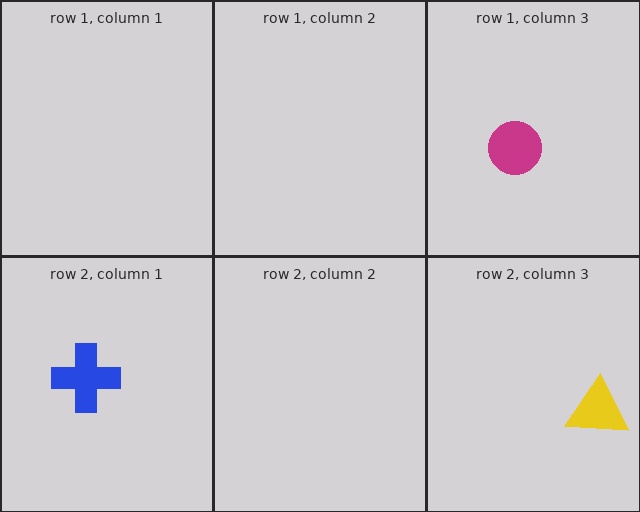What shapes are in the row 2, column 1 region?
The blue cross.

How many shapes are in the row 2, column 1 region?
1.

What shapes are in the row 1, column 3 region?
The magenta circle.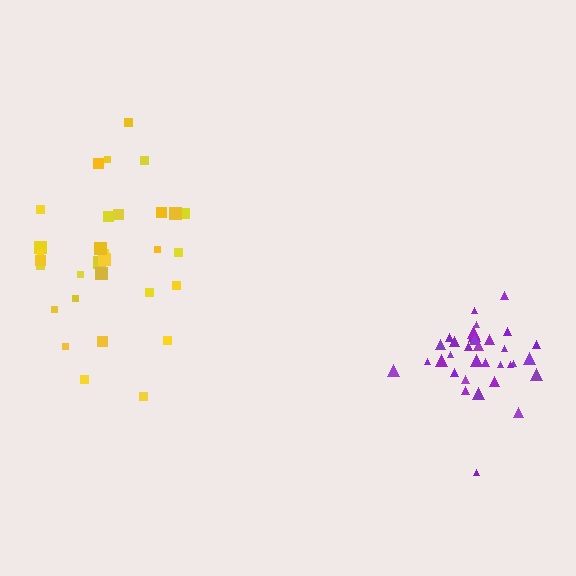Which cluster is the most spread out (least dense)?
Yellow.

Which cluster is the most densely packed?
Purple.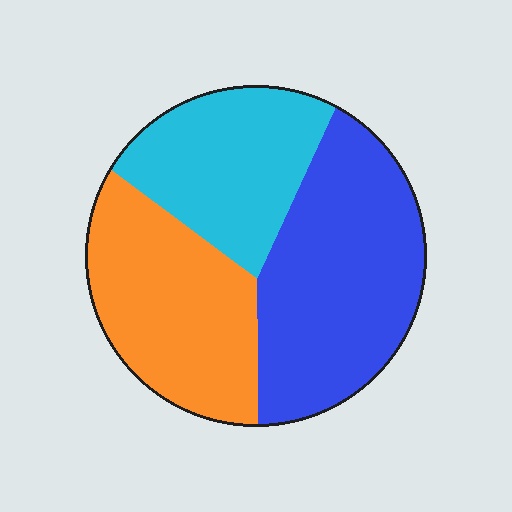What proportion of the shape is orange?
Orange covers around 30% of the shape.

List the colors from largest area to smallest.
From largest to smallest: blue, orange, cyan.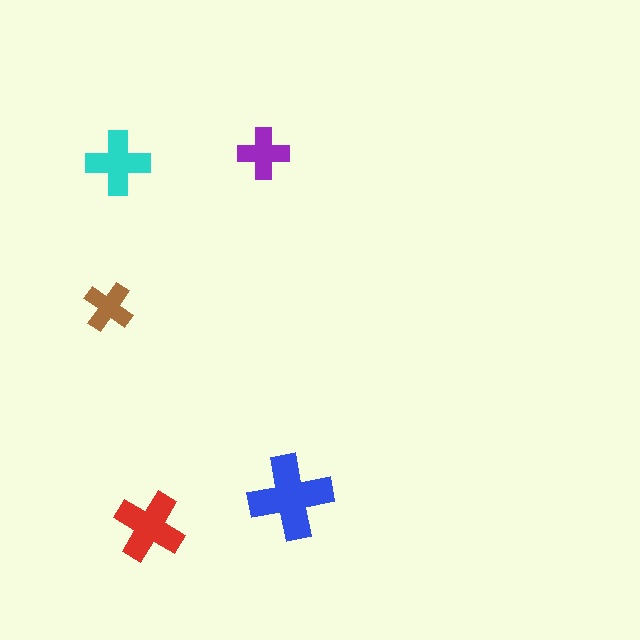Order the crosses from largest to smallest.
the blue one, the red one, the cyan one, the purple one, the brown one.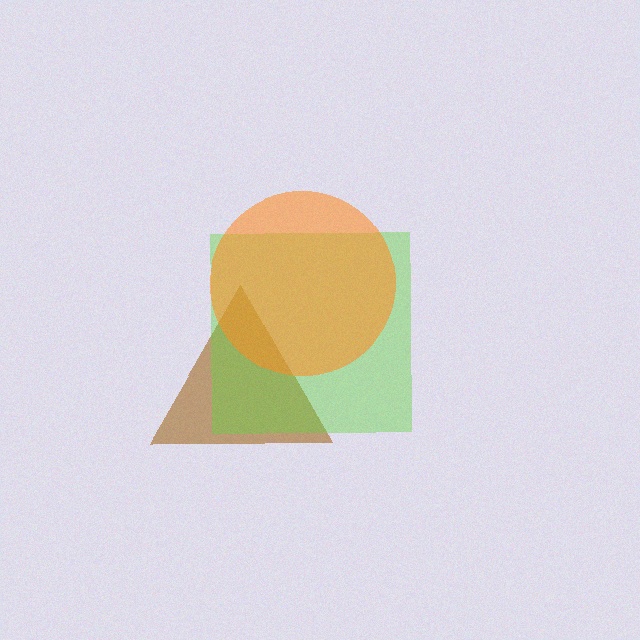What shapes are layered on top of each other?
The layered shapes are: a brown triangle, a lime square, an orange circle.